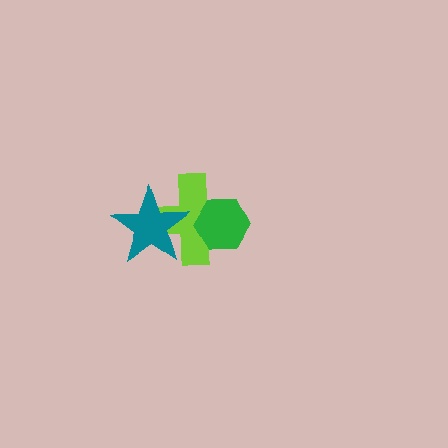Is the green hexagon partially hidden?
No, no other shape covers it.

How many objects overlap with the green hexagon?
1 object overlaps with the green hexagon.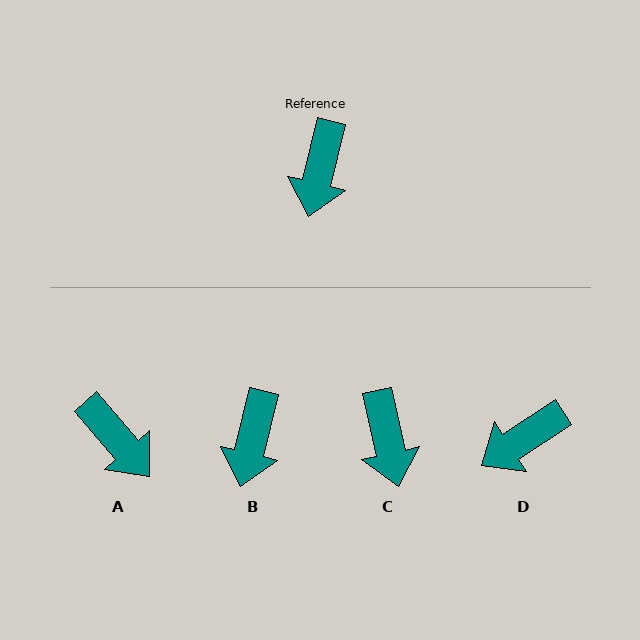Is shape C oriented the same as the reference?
No, it is off by about 26 degrees.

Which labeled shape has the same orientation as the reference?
B.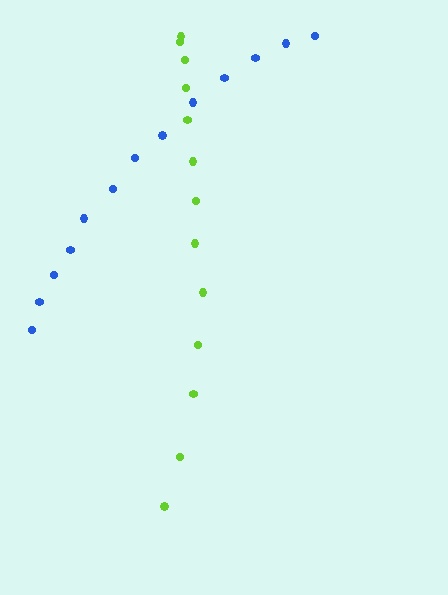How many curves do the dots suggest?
There are 2 distinct paths.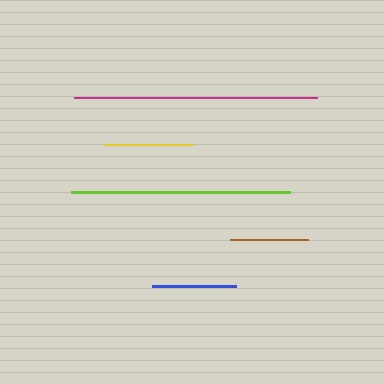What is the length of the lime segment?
The lime segment is approximately 219 pixels long.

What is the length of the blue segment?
The blue segment is approximately 85 pixels long.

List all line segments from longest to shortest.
From longest to shortest: magenta, lime, yellow, blue, brown.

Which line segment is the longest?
The magenta line is the longest at approximately 243 pixels.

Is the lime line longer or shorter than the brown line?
The lime line is longer than the brown line.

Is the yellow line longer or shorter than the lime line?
The lime line is longer than the yellow line.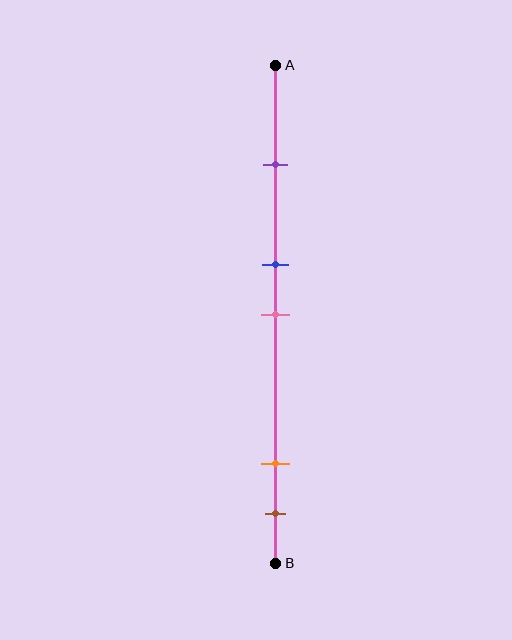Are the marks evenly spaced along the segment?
No, the marks are not evenly spaced.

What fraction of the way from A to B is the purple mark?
The purple mark is approximately 20% (0.2) of the way from A to B.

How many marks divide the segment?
There are 5 marks dividing the segment.